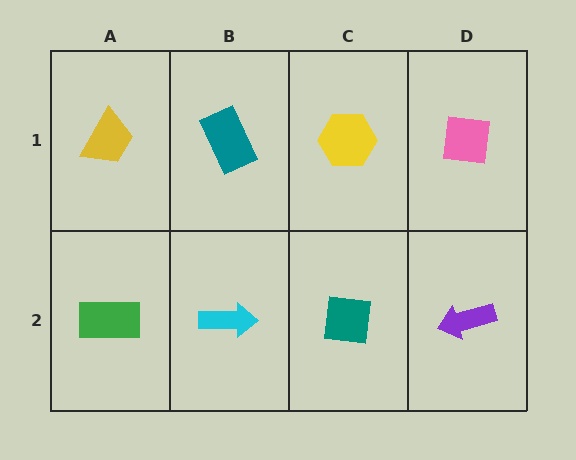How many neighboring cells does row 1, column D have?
2.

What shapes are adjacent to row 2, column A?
A yellow trapezoid (row 1, column A), a cyan arrow (row 2, column B).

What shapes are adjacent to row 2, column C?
A yellow hexagon (row 1, column C), a cyan arrow (row 2, column B), a purple arrow (row 2, column D).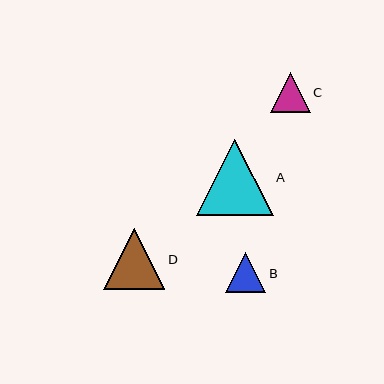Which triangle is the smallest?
Triangle C is the smallest with a size of approximately 39 pixels.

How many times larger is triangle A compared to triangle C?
Triangle A is approximately 1.9 times the size of triangle C.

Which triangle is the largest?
Triangle A is the largest with a size of approximately 77 pixels.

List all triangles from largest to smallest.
From largest to smallest: A, D, B, C.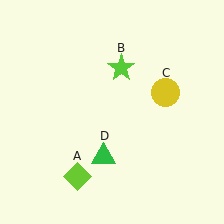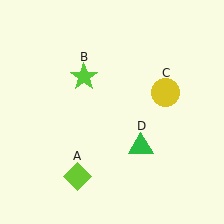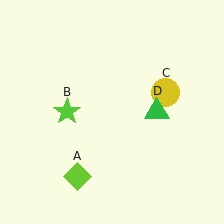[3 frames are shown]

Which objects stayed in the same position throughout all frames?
Lime diamond (object A) and yellow circle (object C) remained stationary.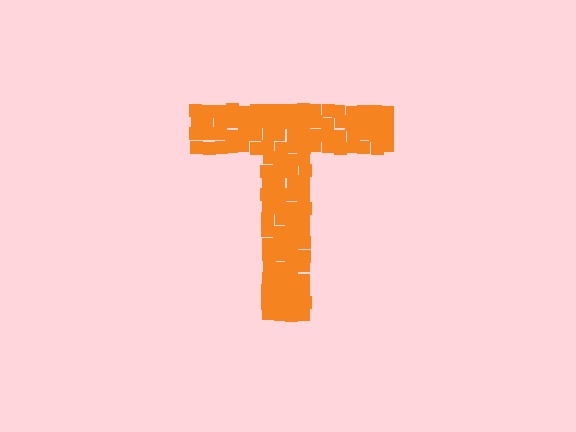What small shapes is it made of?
It is made of small squares.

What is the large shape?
The large shape is the letter T.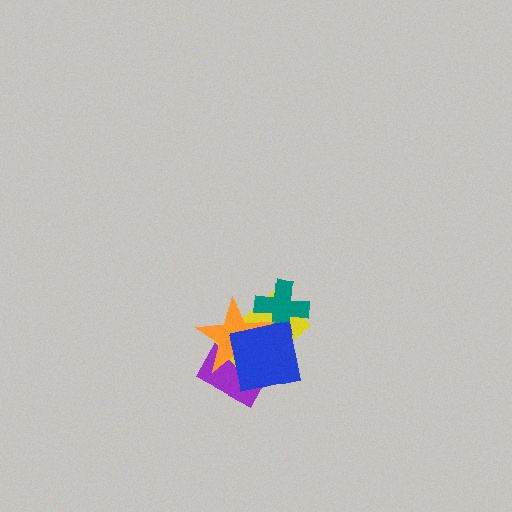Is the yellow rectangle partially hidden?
Yes, it is partially covered by another shape.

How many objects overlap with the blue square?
4 objects overlap with the blue square.